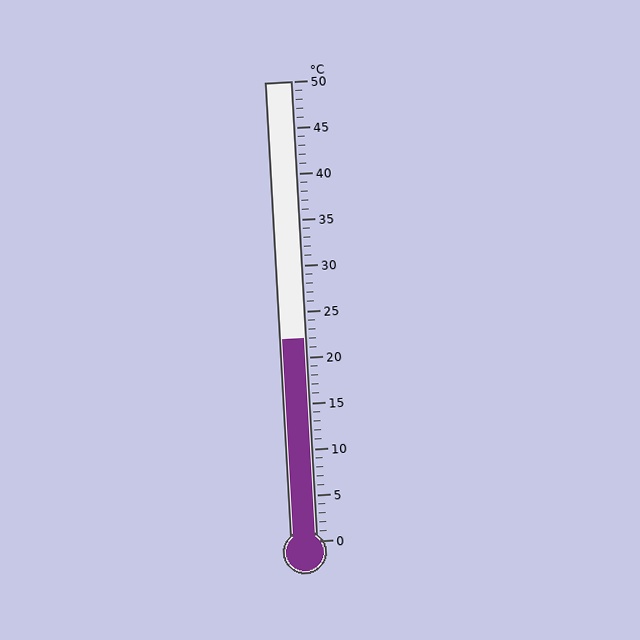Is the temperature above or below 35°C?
The temperature is below 35°C.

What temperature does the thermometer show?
The thermometer shows approximately 22°C.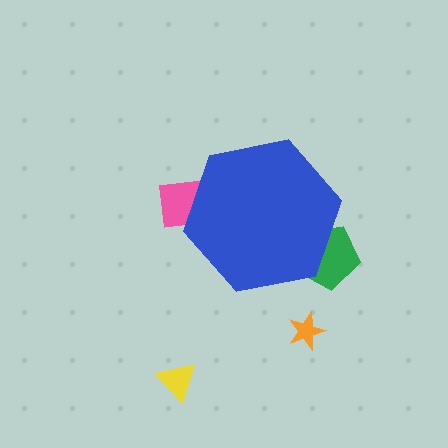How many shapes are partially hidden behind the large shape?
2 shapes are partially hidden.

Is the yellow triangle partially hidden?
No, the yellow triangle is fully visible.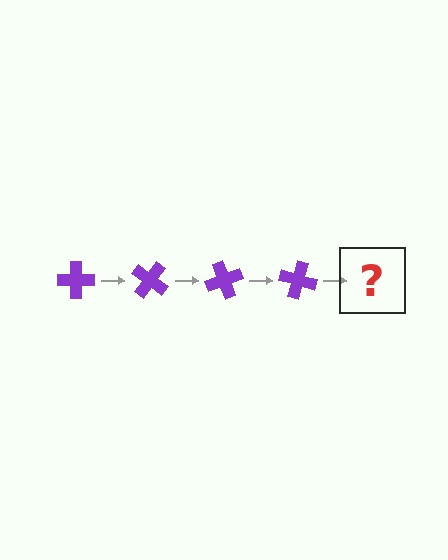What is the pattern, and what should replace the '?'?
The pattern is that the cross rotates 35 degrees each step. The '?' should be a purple cross rotated 140 degrees.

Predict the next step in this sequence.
The next step is a purple cross rotated 140 degrees.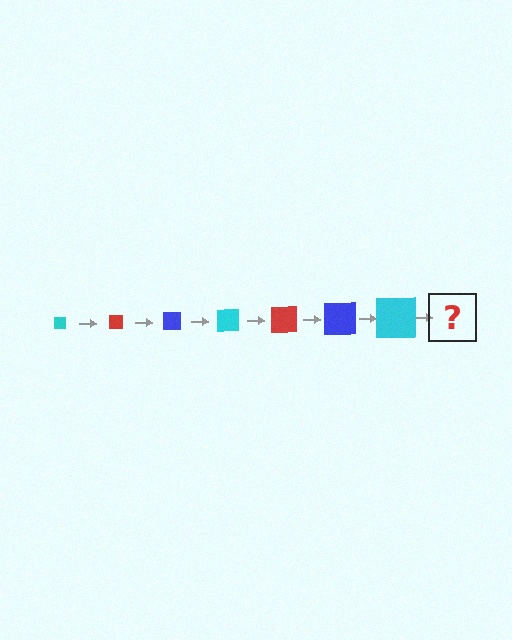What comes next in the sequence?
The next element should be a red square, larger than the previous one.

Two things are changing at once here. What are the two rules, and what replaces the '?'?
The two rules are that the square grows larger each step and the color cycles through cyan, red, and blue. The '?' should be a red square, larger than the previous one.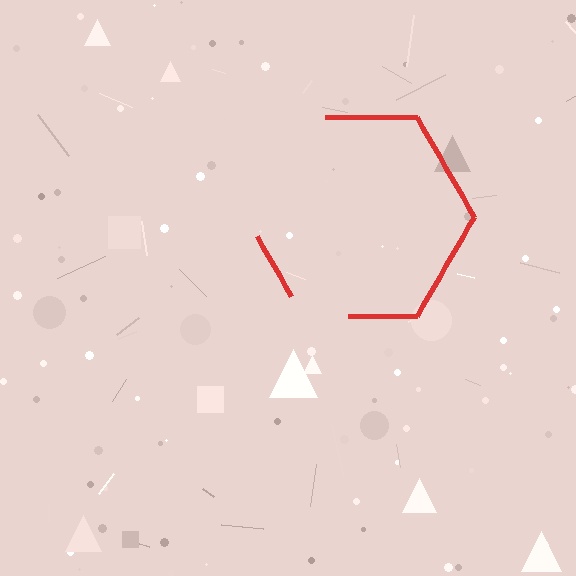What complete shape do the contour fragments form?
The contour fragments form a hexagon.